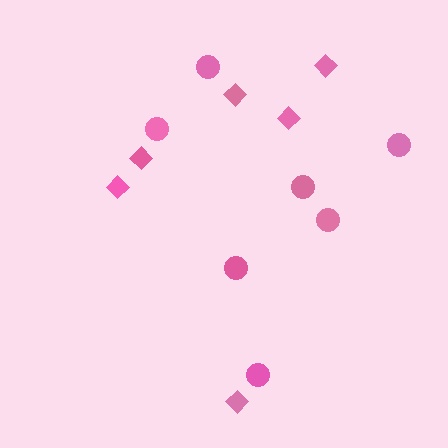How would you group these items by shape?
There are 2 groups: one group of diamonds (6) and one group of circles (7).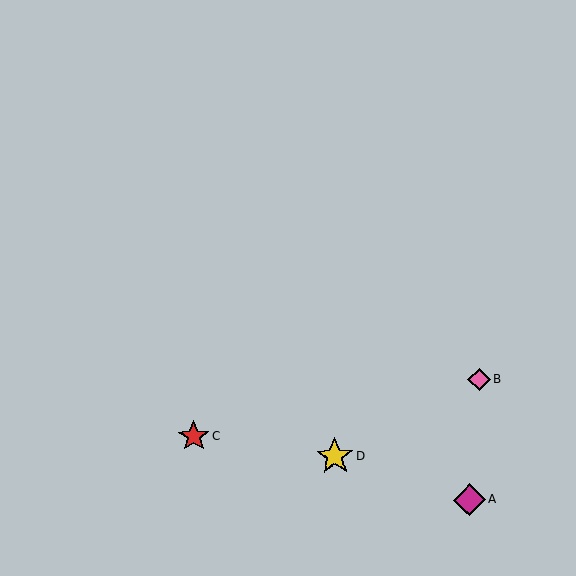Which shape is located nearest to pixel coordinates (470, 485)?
The magenta diamond (labeled A) at (469, 500) is nearest to that location.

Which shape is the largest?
The yellow star (labeled D) is the largest.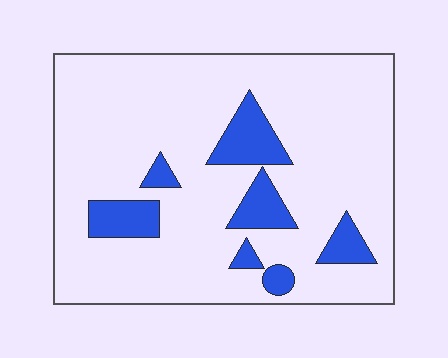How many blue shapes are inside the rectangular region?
7.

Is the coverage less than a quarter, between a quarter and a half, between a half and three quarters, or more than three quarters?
Less than a quarter.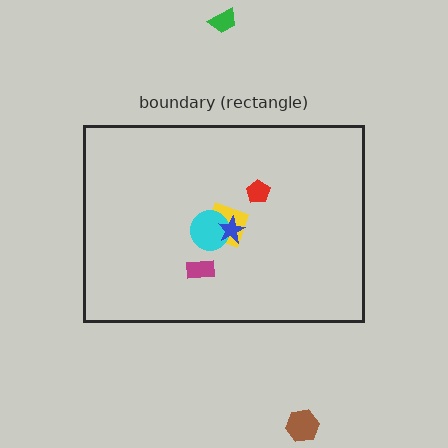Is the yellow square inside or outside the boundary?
Inside.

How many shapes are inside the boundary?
5 inside, 2 outside.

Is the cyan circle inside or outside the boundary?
Inside.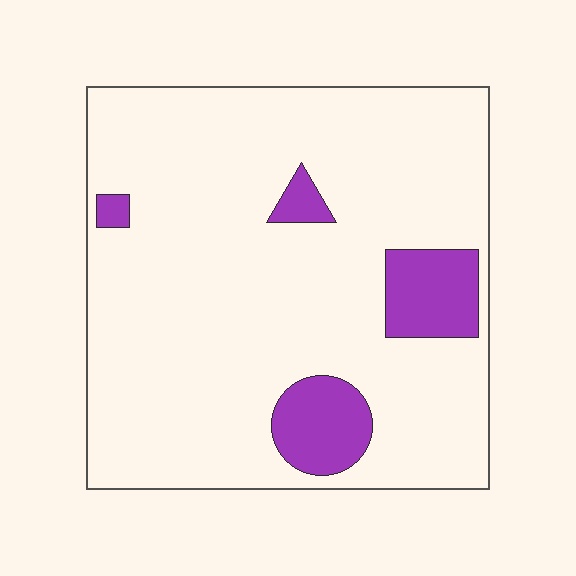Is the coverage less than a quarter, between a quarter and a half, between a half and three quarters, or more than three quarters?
Less than a quarter.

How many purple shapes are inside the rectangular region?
4.